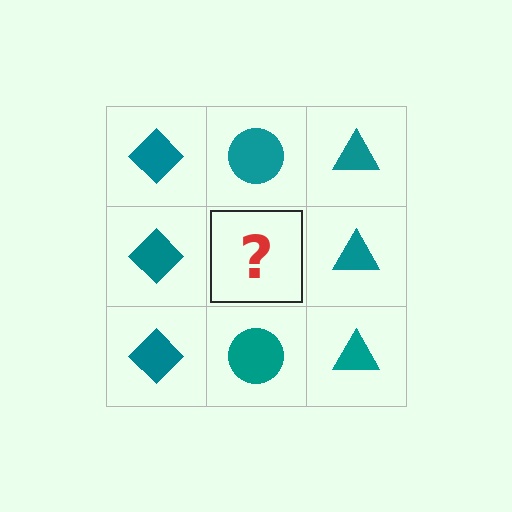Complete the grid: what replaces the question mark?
The question mark should be replaced with a teal circle.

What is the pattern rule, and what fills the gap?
The rule is that each column has a consistent shape. The gap should be filled with a teal circle.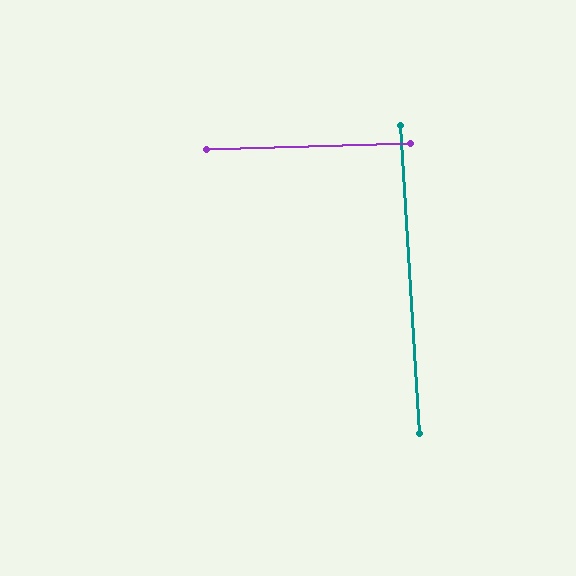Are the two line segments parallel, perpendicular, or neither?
Perpendicular — they meet at approximately 88°.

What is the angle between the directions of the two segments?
Approximately 88 degrees.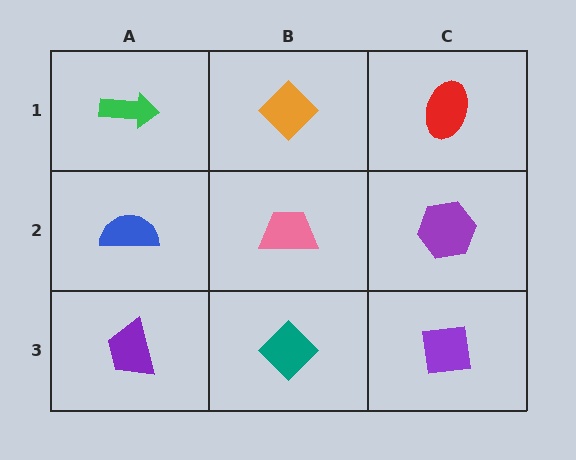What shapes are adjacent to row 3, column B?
A pink trapezoid (row 2, column B), a purple trapezoid (row 3, column A), a purple square (row 3, column C).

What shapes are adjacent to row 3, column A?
A blue semicircle (row 2, column A), a teal diamond (row 3, column B).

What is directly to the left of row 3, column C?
A teal diamond.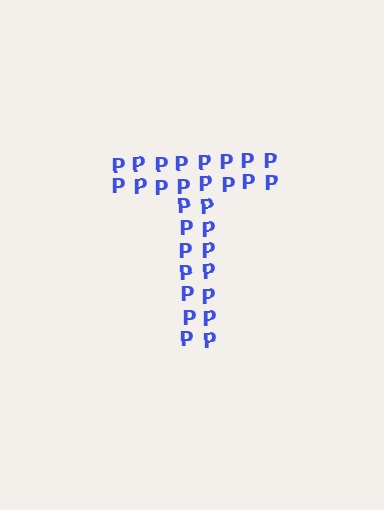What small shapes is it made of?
It is made of small letter P's.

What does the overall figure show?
The overall figure shows the letter T.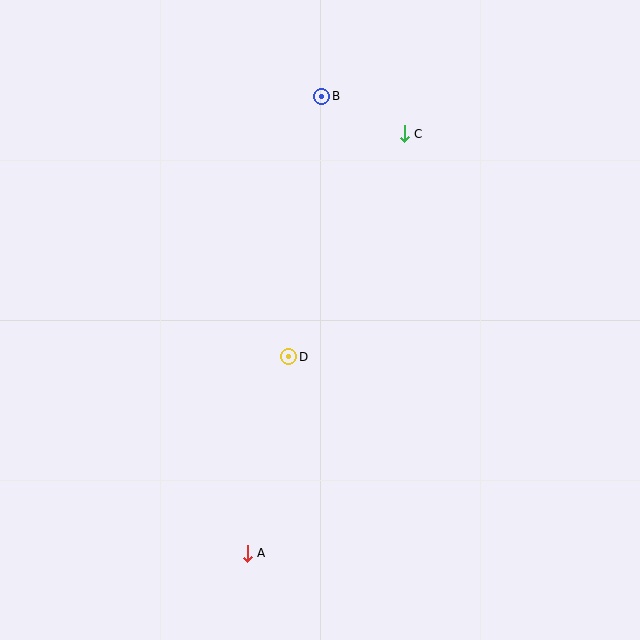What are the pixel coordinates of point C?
Point C is at (404, 134).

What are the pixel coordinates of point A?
Point A is at (247, 553).